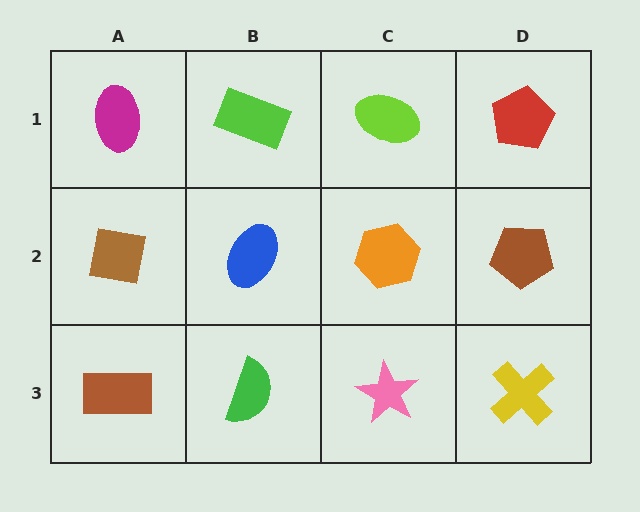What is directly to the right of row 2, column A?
A blue ellipse.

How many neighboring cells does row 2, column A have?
3.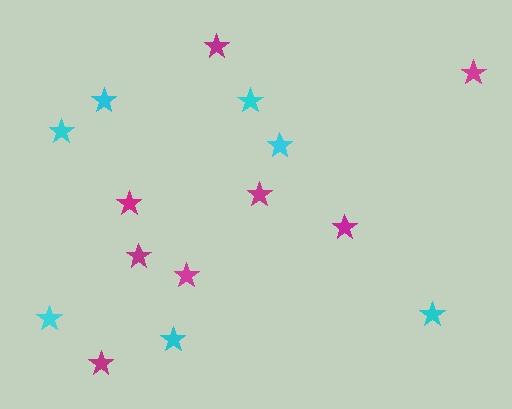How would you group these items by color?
There are 2 groups: one group of cyan stars (7) and one group of magenta stars (8).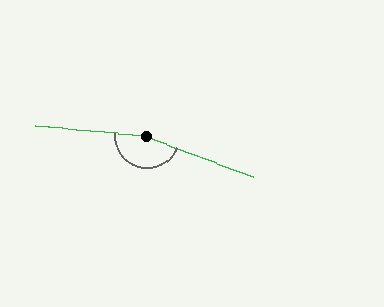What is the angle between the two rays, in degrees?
Approximately 164 degrees.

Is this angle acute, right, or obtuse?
It is obtuse.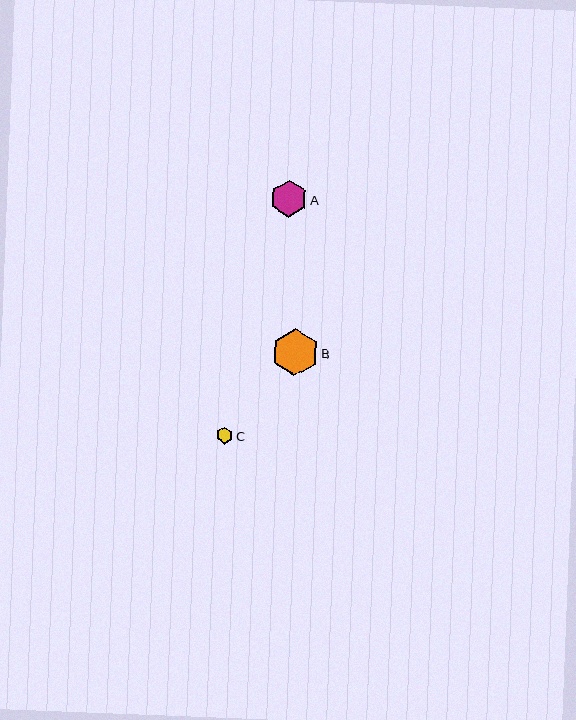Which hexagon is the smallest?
Hexagon C is the smallest with a size of approximately 17 pixels.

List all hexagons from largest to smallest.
From largest to smallest: B, A, C.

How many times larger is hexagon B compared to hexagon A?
Hexagon B is approximately 1.3 times the size of hexagon A.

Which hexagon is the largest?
Hexagon B is the largest with a size of approximately 47 pixels.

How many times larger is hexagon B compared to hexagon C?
Hexagon B is approximately 2.8 times the size of hexagon C.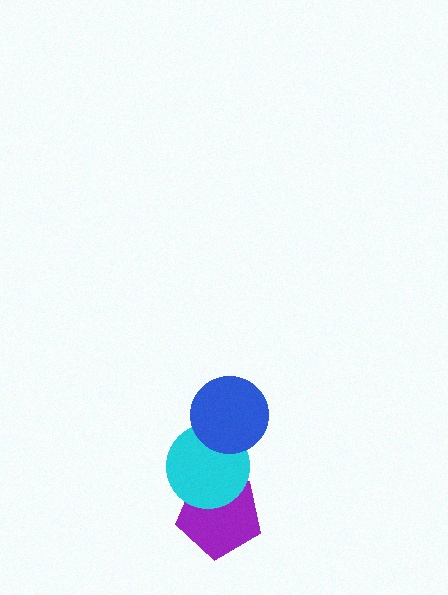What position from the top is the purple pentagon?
The purple pentagon is 3rd from the top.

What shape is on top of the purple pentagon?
The cyan circle is on top of the purple pentagon.